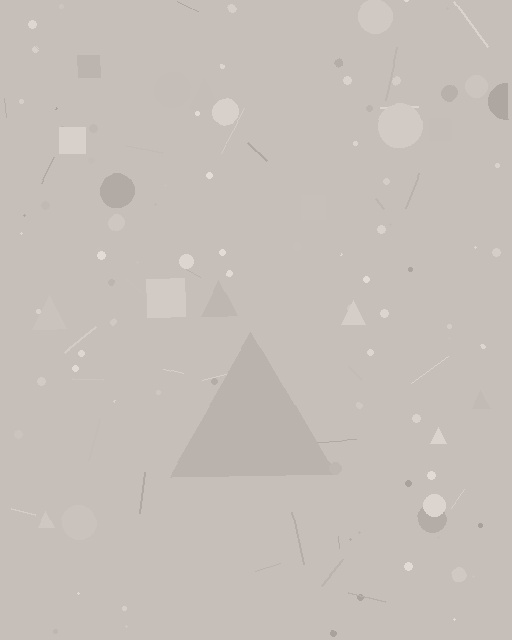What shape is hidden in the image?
A triangle is hidden in the image.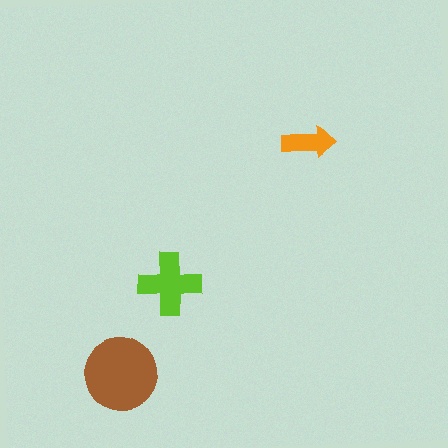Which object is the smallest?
The orange arrow.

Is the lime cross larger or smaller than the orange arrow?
Larger.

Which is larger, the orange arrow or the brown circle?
The brown circle.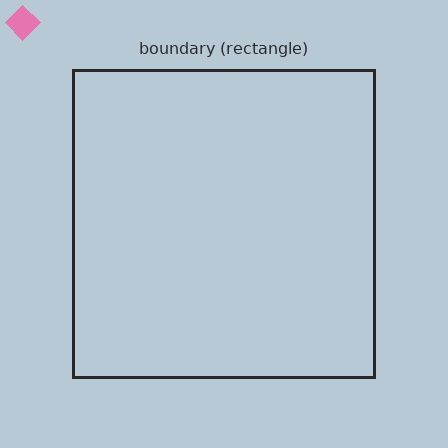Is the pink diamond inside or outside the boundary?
Outside.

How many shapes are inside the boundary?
0 inside, 1 outside.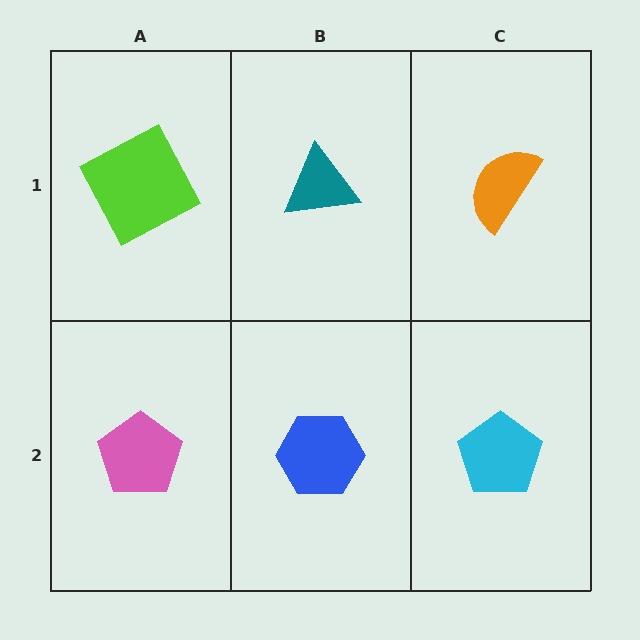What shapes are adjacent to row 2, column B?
A teal triangle (row 1, column B), a pink pentagon (row 2, column A), a cyan pentagon (row 2, column C).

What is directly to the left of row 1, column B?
A lime square.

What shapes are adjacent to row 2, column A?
A lime square (row 1, column A), a blue hexagon (row 2, column B).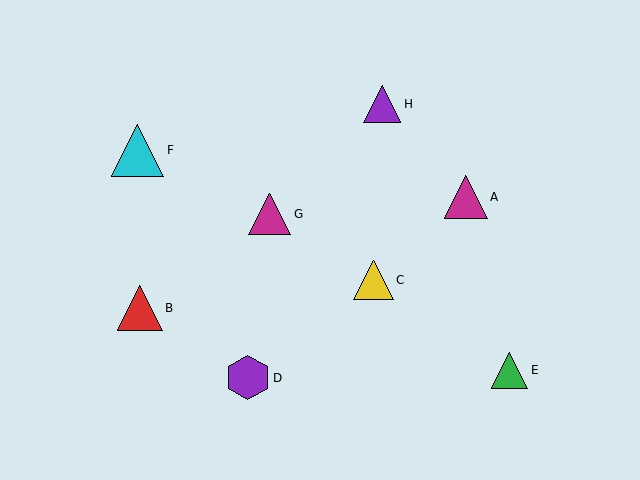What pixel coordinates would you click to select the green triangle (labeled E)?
Click at (510, 370) to select the green triangle E.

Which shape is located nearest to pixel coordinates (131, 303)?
The red triangle (labeled B) at (140, 308) is nearest to that location.